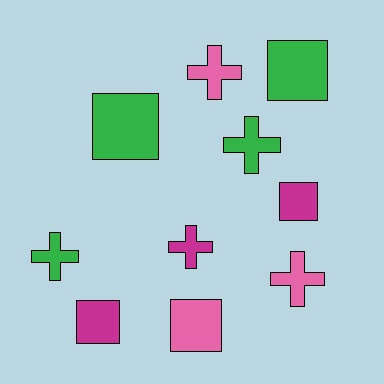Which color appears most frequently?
Green, with 4 objects.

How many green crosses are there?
There are 2 green crosses.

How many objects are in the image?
There are 10 objects.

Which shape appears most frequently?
Square, with 5 objects.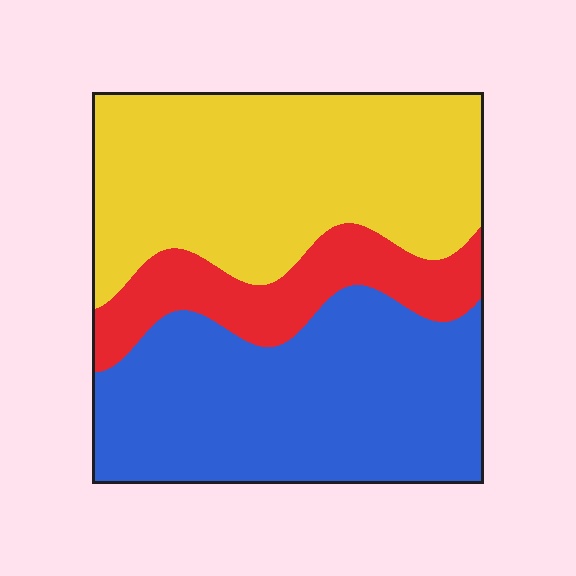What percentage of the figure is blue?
Blue covers roughly 40% of the figure.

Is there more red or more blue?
Blue.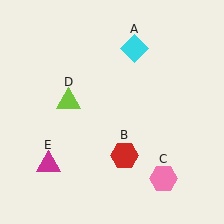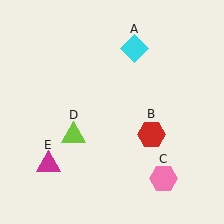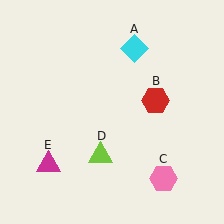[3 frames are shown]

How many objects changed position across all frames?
2 objects changed position: red hexagon (object B), lime triangle (object D).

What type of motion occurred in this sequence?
The red hexagon (object B), lime triangle (object D) rotated counterclockwise around the center of the scene.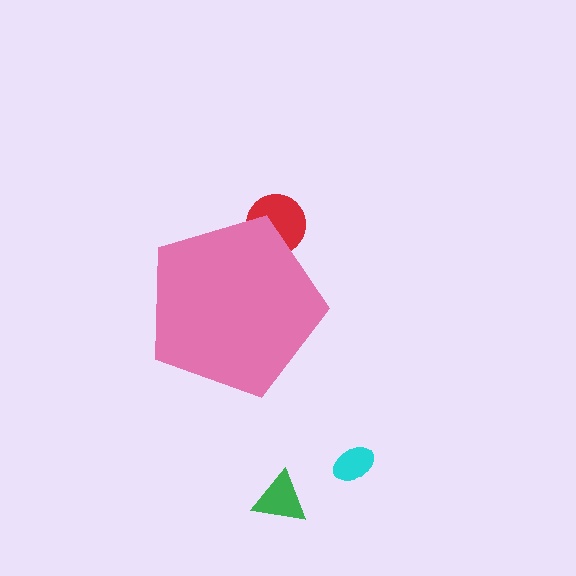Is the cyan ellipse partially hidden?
No, the cyan ellipse is fully visible.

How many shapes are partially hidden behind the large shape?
1 shape is partially hidden.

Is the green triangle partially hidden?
No, the green triangle is fully visible.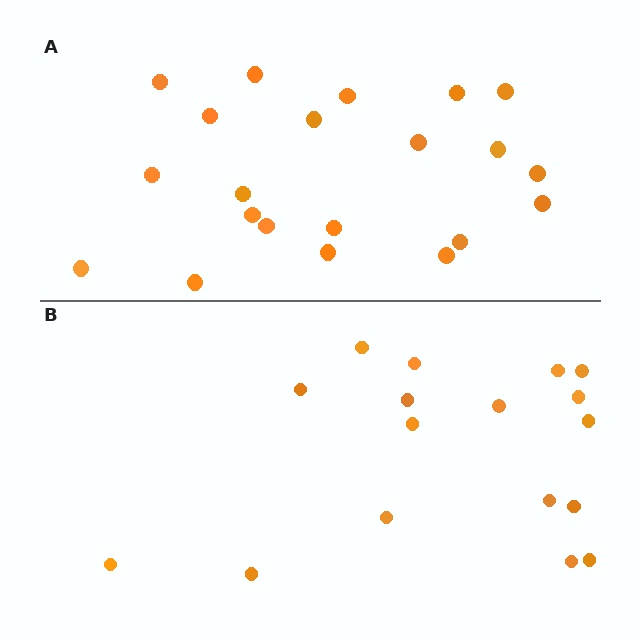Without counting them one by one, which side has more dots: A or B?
Region A (the top region) has more dots.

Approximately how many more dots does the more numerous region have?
Region A has about 4 more dots than region B.